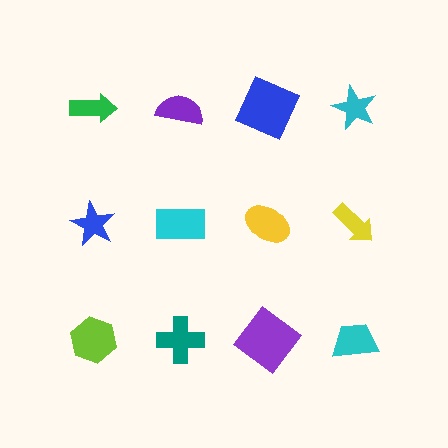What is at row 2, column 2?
A cyan rectangle.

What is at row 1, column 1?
A green arrow.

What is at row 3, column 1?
A lime hexagon.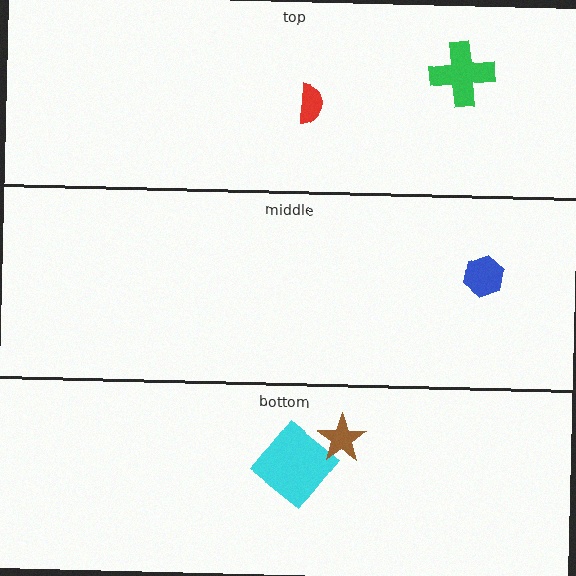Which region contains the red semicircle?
The top region.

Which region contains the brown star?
The bottom region.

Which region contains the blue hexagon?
The middle region.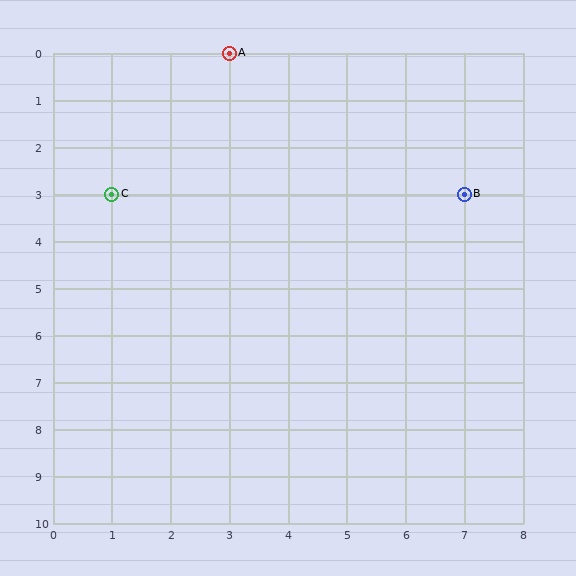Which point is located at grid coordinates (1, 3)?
Point C is at (1, 3).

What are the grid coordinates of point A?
Point A is at grid coordinates (3, 0).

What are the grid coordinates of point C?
Point C is at grid coordinates (1, 3).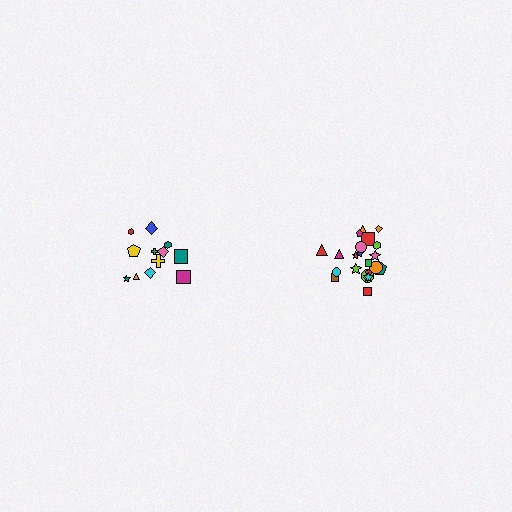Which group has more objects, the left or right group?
The right group.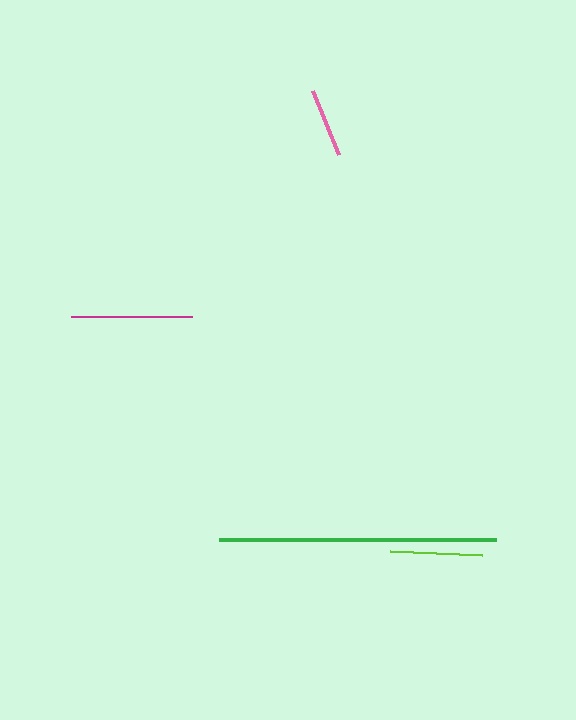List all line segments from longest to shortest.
From longest to shortest: green, magenta, lime, pink.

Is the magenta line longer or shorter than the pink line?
The magenta line is longer than the pink line.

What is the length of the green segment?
The green segment is approximately 277 pixels long.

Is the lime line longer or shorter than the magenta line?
The magenta line is longer than the lime line.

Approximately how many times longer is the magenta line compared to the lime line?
The magenta line is approximately 1.3 times the length of the lime line.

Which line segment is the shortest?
The pink line is the shortest at approximately 69 pixels.